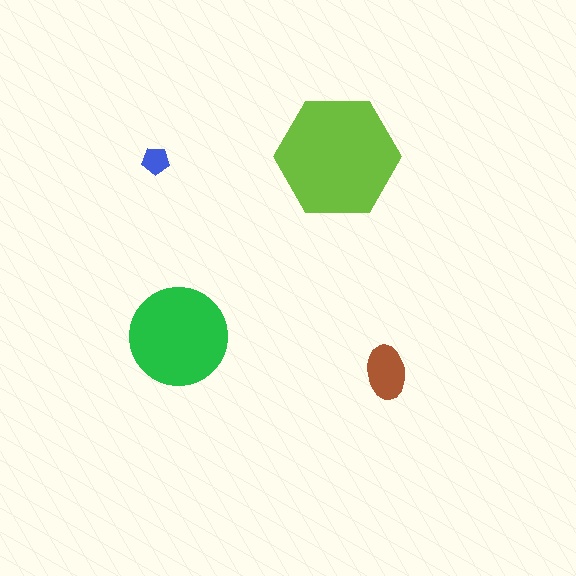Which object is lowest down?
The brown ellipse is bottommost.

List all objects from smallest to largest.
The blue pentagon, the brown ellipse, the green circle, the lime hexagon.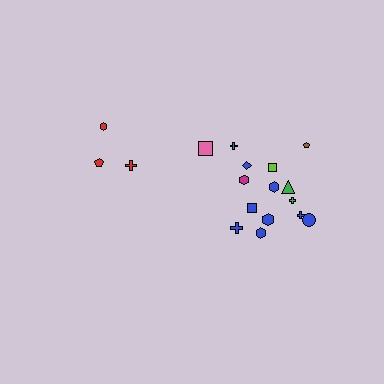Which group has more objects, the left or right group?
The right group.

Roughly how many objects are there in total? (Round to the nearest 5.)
Roughly 20 objects in total.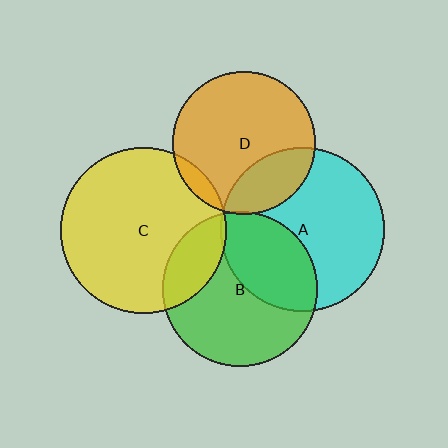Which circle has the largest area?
Circle C (yellow).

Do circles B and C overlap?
Yes.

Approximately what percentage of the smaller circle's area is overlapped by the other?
Approximately 20%.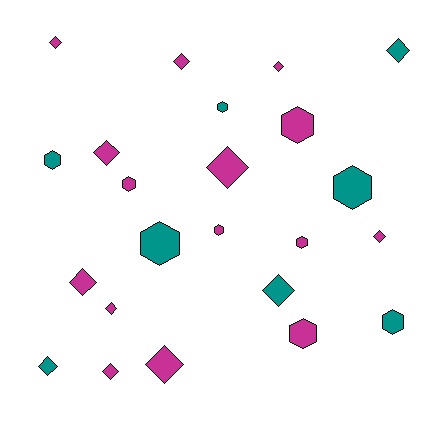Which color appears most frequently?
Magenta, with 15 objects.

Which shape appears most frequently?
Diamond, with 13 objects.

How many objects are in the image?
There are 23 objects.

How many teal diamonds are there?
There are 3 teal diamonds.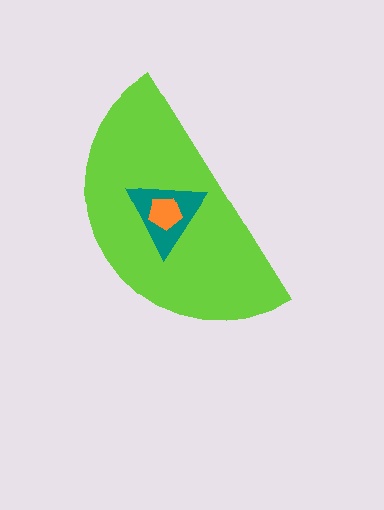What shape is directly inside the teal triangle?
The orange pentagon.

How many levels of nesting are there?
3.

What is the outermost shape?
The lime semicircle.